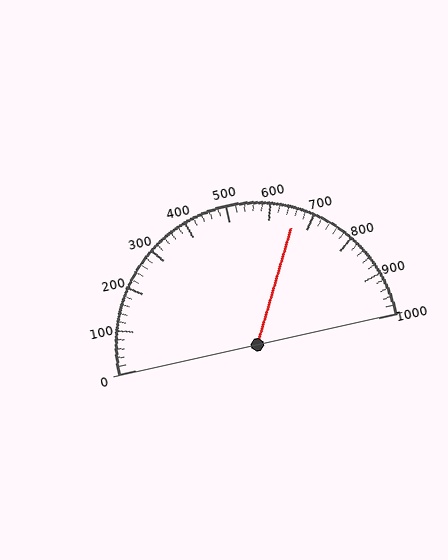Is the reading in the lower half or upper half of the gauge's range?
The reading is in the upper half of the range (0 to 1000).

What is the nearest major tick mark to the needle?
The nearest major tick mark is 700.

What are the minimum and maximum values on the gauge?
The gauge ranges from 0 to 1000.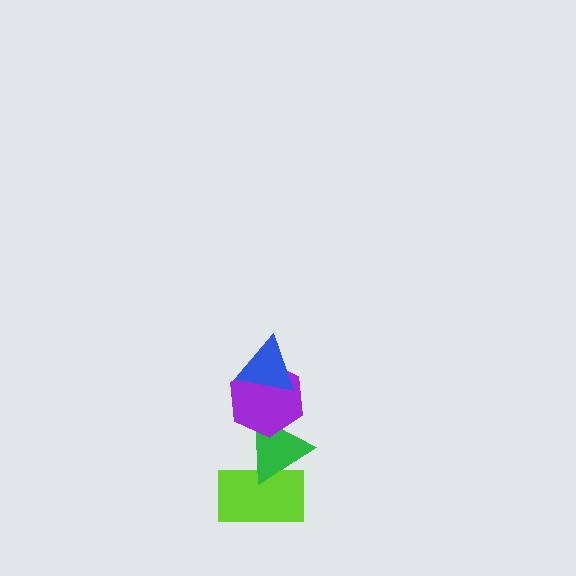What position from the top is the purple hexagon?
The purple hexagon is 2nd from the top.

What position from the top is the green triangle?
The green triangle is 3rd from the top.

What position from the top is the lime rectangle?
The lime rectangle is 4th from the top.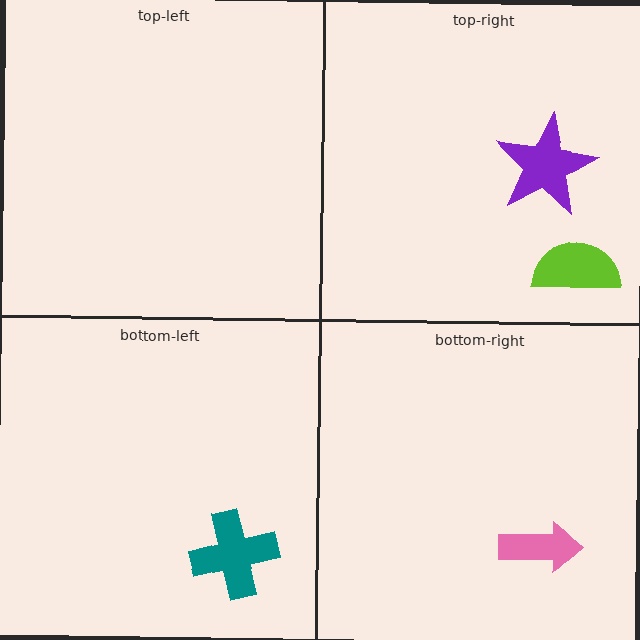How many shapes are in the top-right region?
2.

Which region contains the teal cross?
The bottom-left region.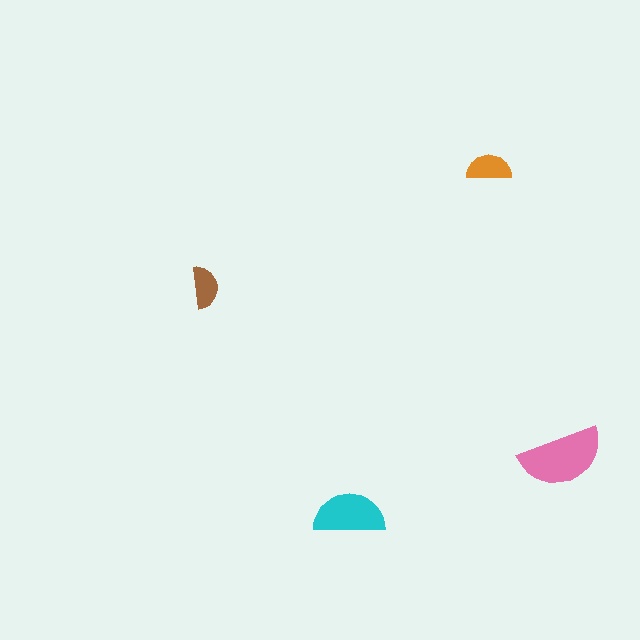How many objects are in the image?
There are 4 objects in the image.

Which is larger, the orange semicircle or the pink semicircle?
The pink one.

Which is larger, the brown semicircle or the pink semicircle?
The pink one.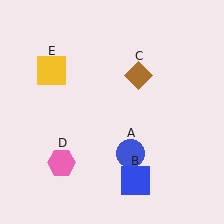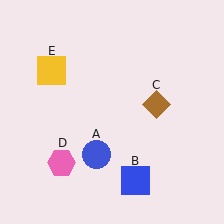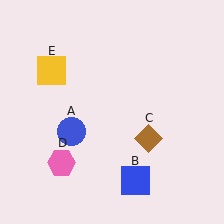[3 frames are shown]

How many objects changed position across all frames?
2 objects changed position: blue circle (object A), brown diamond (object C).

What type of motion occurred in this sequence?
The blue circle (object A), brown diamond (object C) rotated clockwise around the center of the scene.